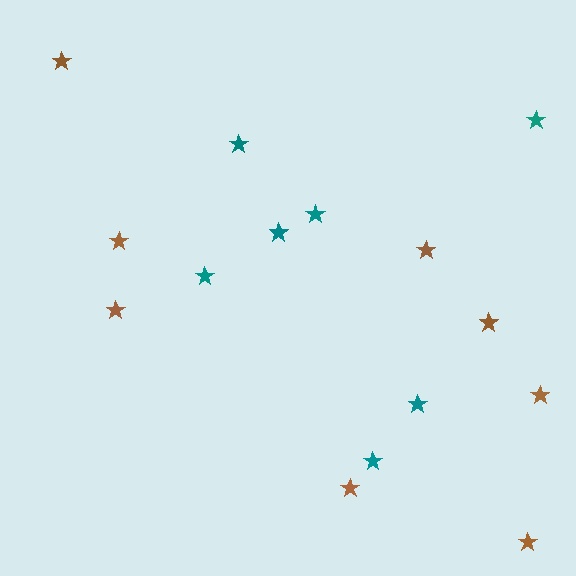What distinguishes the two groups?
There are 2 groups: one group of brown stars (8) and one group of teal stars (7).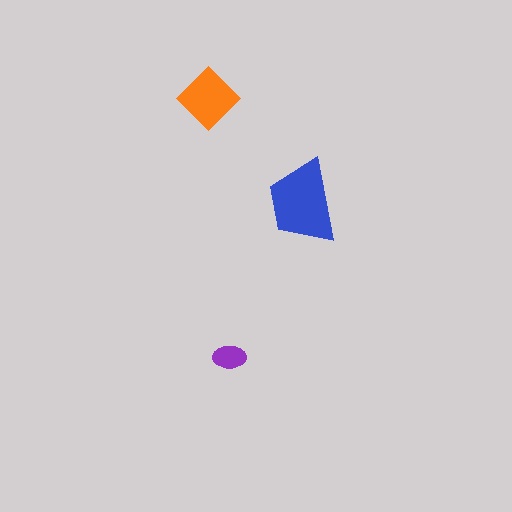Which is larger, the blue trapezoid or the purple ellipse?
The blue trapezoid.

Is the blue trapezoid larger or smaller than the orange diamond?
Larger.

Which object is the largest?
The blue trapezoid.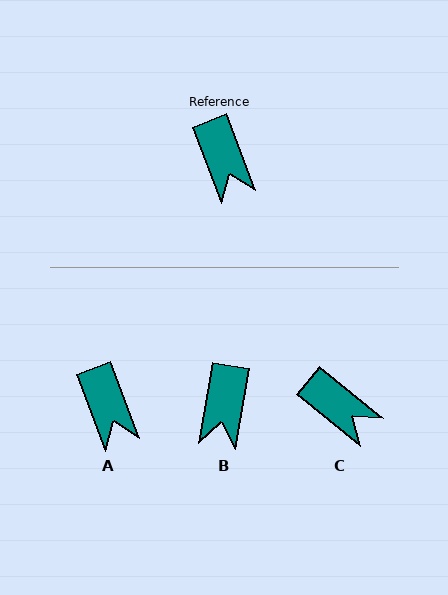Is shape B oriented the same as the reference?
No, it is off by about 30 degrees.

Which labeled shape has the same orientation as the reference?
A.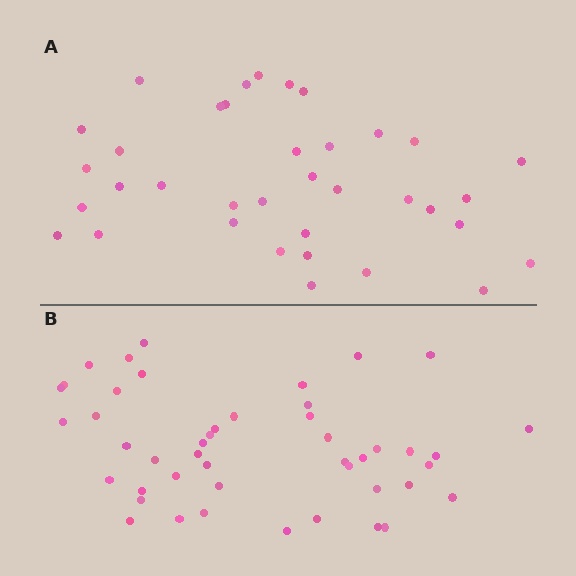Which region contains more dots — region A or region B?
Region B (the bottom region) has more dots.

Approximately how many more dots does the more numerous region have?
Region B has roughly 10 or so more dots than region A.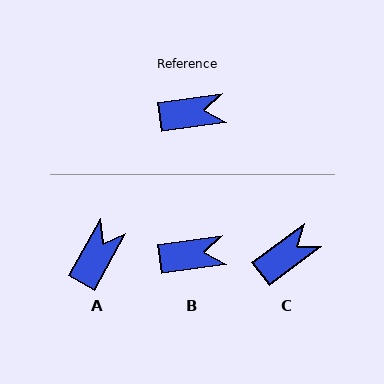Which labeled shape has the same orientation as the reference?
B.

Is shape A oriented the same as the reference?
No, it is off by about 52 degrees.